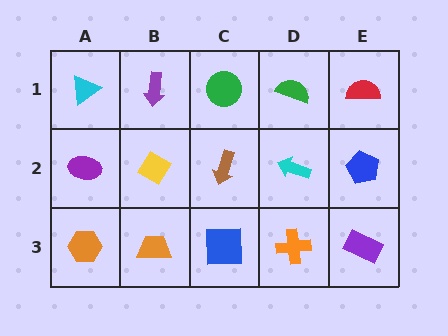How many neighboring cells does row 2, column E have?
3.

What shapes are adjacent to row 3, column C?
A brown arrow (row 2, column C), an orange trapezoid (row 3, column B), an orange cross (row 3, column D).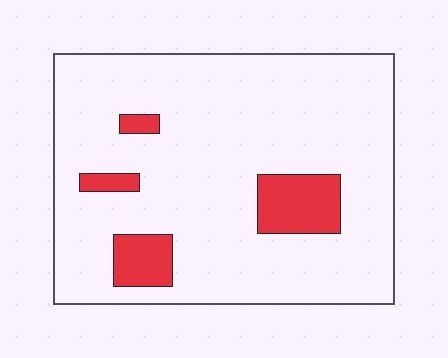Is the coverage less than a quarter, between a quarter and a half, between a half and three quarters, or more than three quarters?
Less than a quarter.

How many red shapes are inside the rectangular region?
4.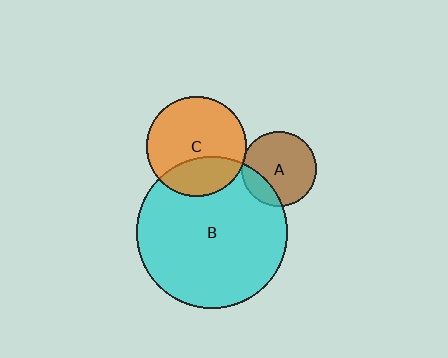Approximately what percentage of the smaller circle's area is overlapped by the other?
Approximately 5%.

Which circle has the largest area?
Circle B (cyan).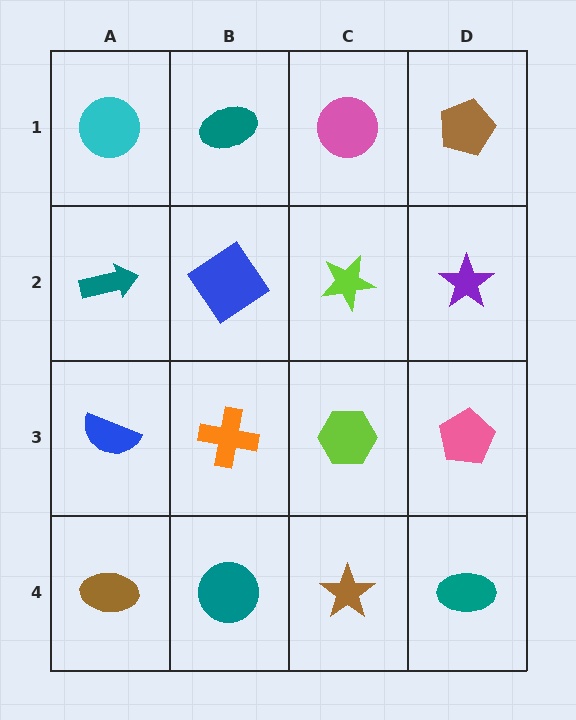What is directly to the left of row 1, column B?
A cyan circle.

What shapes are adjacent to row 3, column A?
A teal arrow (row 2, column A), a brown ellipse (row 4, column A), an orange cross (row 3, column B).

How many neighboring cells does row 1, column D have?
2.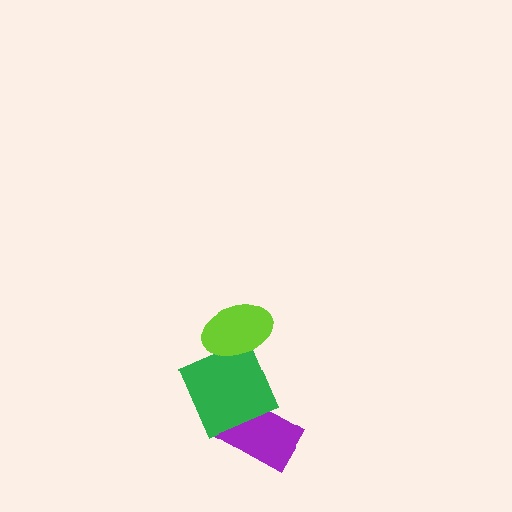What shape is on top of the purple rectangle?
The green square is on top of the purple rectangle.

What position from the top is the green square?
The green square is 2nd from the top.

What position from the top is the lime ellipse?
The lime ellipse is 1st from the top.